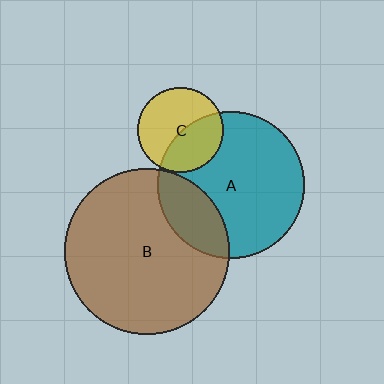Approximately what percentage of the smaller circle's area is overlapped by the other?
Approximately 40%.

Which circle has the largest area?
Circle B (brown).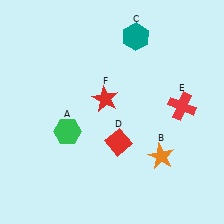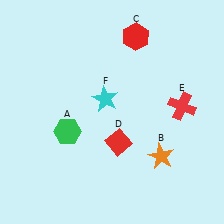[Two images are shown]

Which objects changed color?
C changed from teal to red. F changed from red to cyan.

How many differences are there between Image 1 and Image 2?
There are 2 differences between the two images.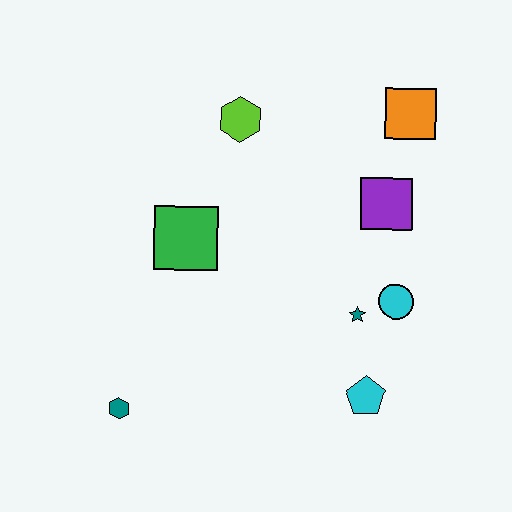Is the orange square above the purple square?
Yes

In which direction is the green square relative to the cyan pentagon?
The green square is to the left of the cyan pentagon.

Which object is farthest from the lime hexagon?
The teal hexagon is farthest from the lime hexagon.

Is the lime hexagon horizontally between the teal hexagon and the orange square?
Yes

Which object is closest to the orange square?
The purple square is closest to the orange square.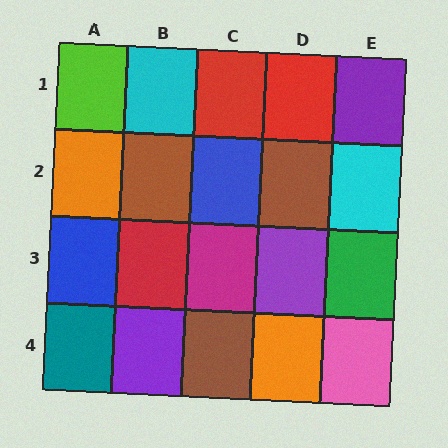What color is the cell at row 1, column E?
Purple.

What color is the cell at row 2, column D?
Brown.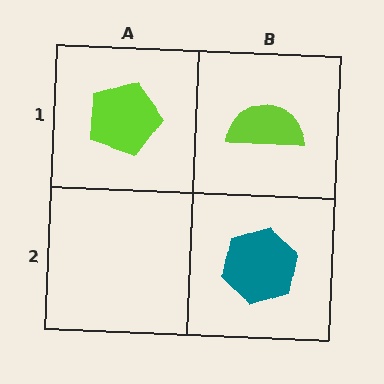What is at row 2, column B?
A teal hexagon.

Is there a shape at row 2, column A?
No, that cell is empty.